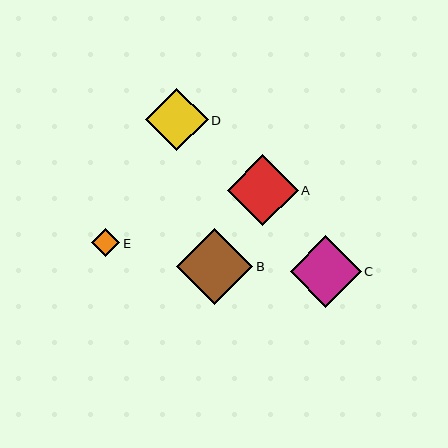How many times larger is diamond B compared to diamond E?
Diamond B is approximately 2.7 times the size of diamond E.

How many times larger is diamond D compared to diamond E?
Diamond D is approximately 2.2 times the size of diamond E.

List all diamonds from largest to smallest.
From largest to smallest: B, A, C, D, E.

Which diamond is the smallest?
Diamond E is the smallest with a size of approximately 28 pixels.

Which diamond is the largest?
Diamond B is the largest with a size of approximately 77 pixels.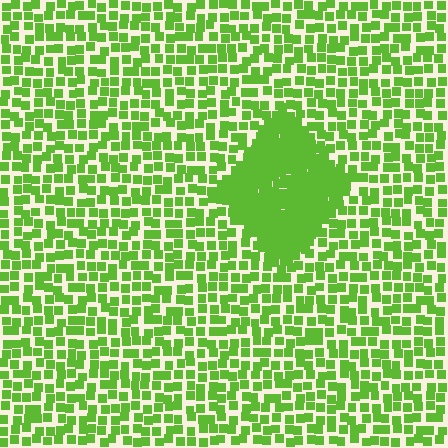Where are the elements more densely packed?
The elements are more densely packed inside the diamond boundary.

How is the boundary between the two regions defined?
The boundary is defined by a change in element density (approximately 2.4x ratio). All elements are the same color, size, and shape.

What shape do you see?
I see a diamond.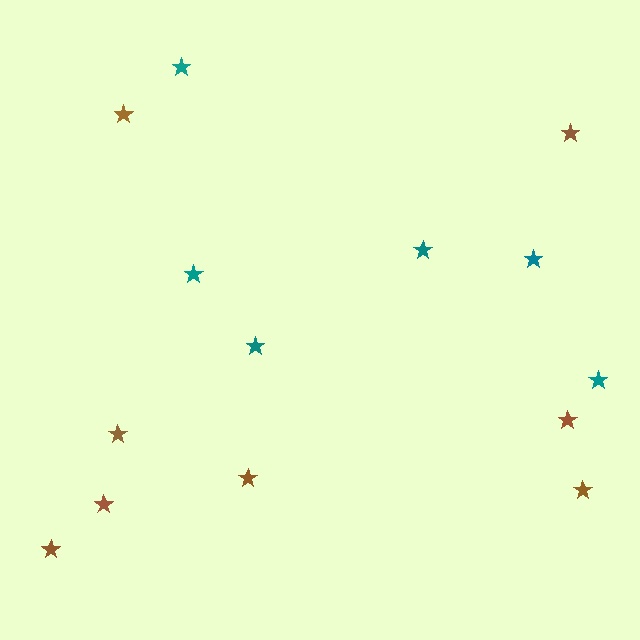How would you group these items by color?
There are 2 groups: one group of teal stars (6) and one group of brown stars (8).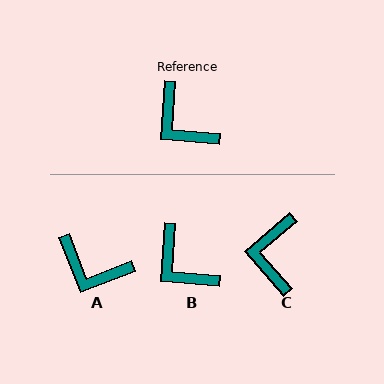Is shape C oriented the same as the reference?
No, it is off by about 45 degrees.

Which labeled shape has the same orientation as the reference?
B.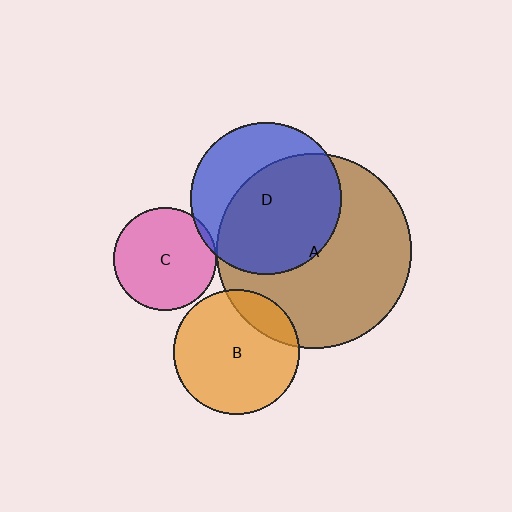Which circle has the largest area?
Circle A (brown).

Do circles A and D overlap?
Yes.